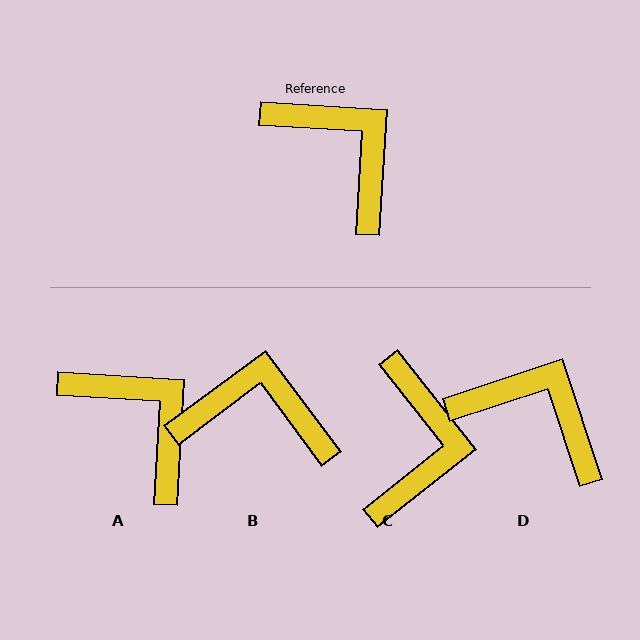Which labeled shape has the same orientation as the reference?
A.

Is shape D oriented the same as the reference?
No, it is off by about 22 degrees.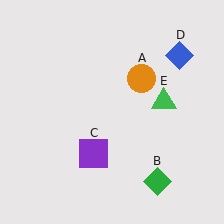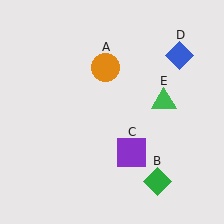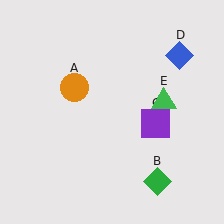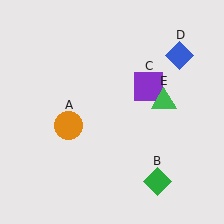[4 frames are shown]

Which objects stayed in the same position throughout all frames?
Green diamond (object B) and blue diamond (object D) and green triangle (object E) remained stationary.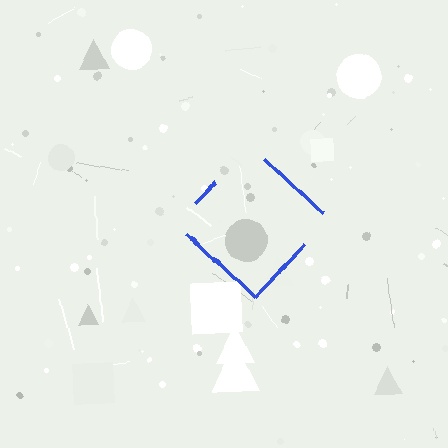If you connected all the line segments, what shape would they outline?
They would outline a diamond.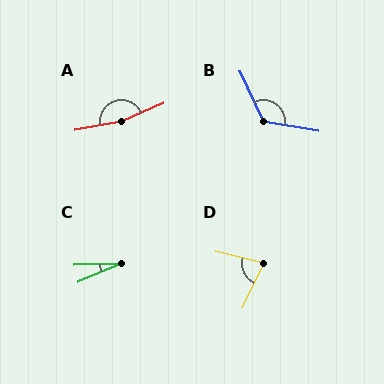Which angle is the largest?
A, at approximately 167 degrees.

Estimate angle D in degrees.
Approximately 77 degrees.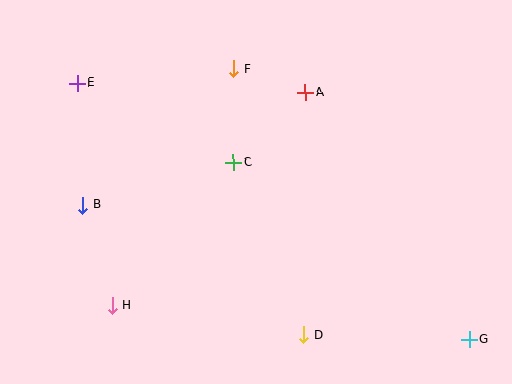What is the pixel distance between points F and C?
The distance between F and C is 94 pixels.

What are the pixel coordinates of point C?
Point C is at (233, 163).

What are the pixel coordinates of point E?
Point E is at (78, 83).